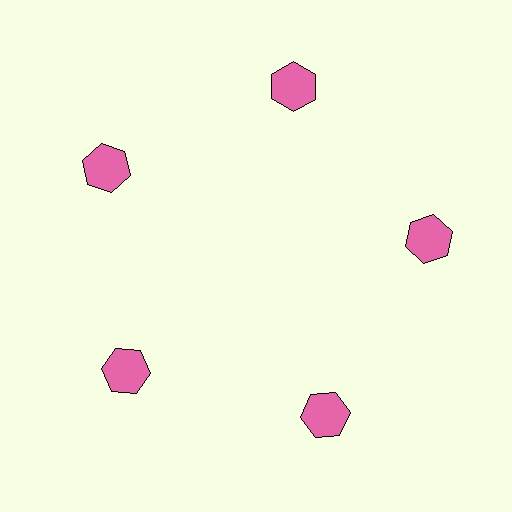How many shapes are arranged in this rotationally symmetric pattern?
There are 5 shapes, arranged in 5 groups of 1.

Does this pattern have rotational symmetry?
Yes, this pattern has 5-fold rotational symmetry. It looks the same after rotating 72 degrees around the center.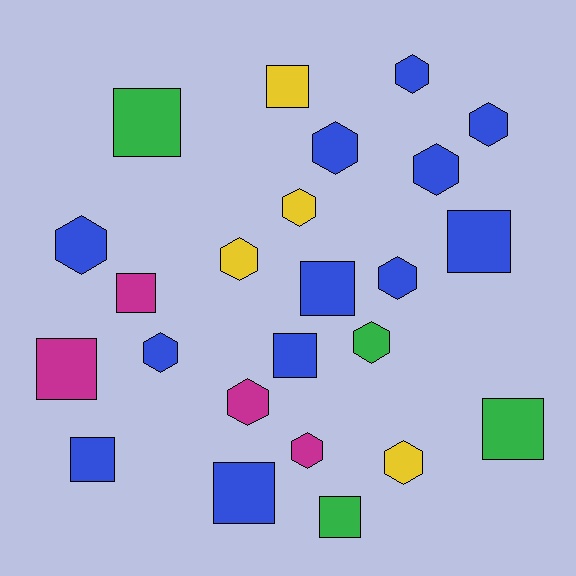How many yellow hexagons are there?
There are 3 yellow hexagons.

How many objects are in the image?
There are 24 objects.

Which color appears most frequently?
Blue, with 12 objects.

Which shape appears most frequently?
Hexagon, with 13 objects.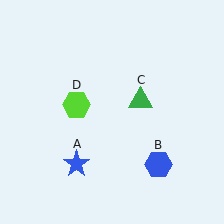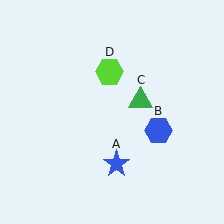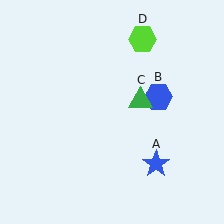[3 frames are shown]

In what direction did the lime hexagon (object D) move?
The lime hexagon (object D) moved up and to the right.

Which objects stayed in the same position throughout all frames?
Green triangle (object C) remained stationary.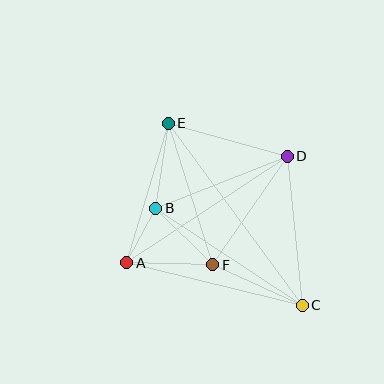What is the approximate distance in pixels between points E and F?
The distance between E and F is approximately 148 pixels.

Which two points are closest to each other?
Points A and B are closest to each other.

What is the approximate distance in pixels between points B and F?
The distance between B and F is approximately 80 pixels.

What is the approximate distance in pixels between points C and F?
The distance between C and F is approximately 98 pixels.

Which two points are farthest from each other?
Points C and E are farthest from each other.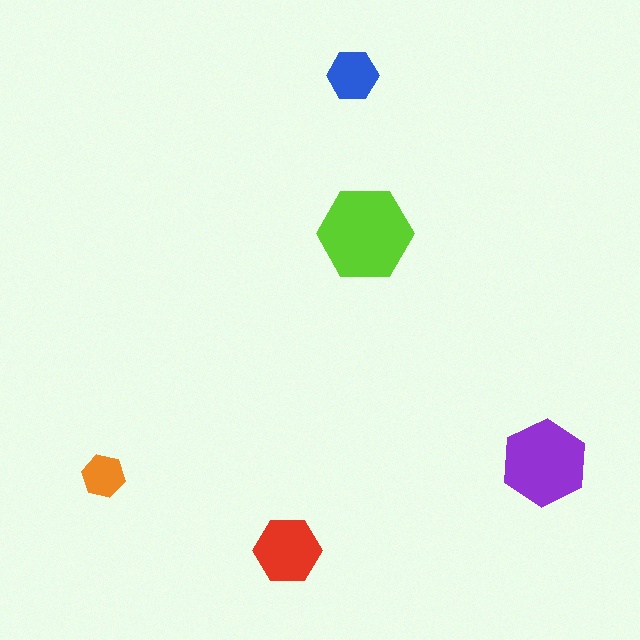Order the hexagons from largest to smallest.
the lime one, the purple one, the red one, the blue one, the orange one.